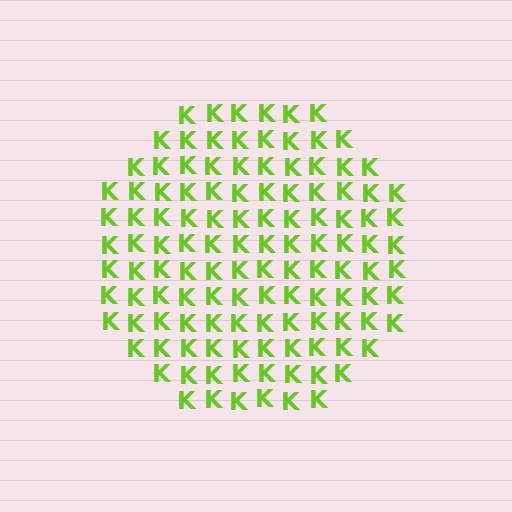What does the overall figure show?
The overall figure shows a circle.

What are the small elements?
The small elements are letter K's.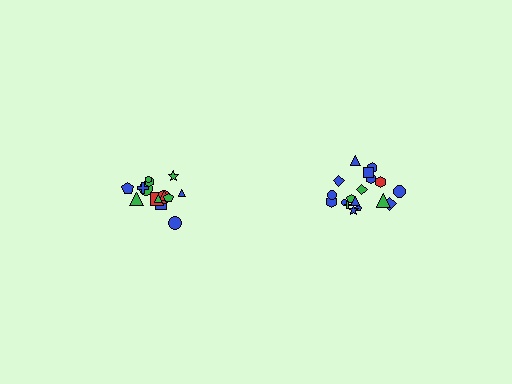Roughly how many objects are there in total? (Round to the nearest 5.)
Roughly 35 objects in total.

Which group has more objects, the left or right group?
The right group.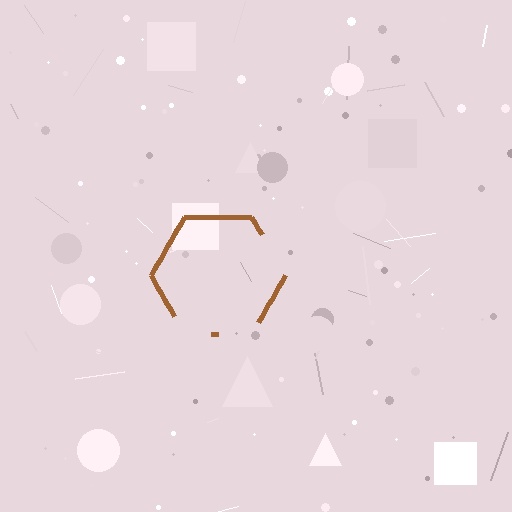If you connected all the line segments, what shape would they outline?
They would outline a hexagon.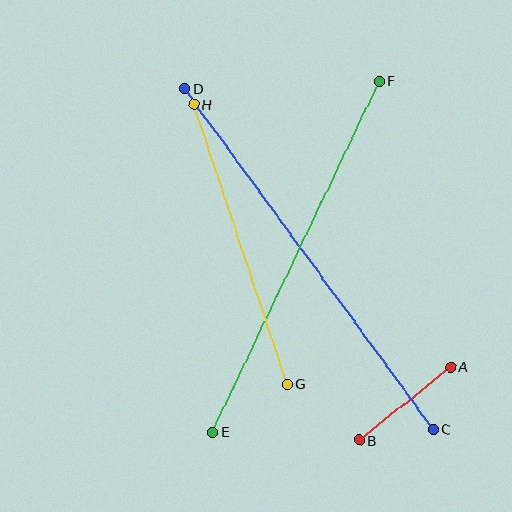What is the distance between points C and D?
The distance is approximately 422 pixels.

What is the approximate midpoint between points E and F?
The midpoint is at approximately (296, 257) pixels.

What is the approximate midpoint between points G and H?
The midpoint is at approximately (241, 244) pixels.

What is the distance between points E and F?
The distance is approximately 389 pixels.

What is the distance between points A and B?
The distance is approximately 118 pixels.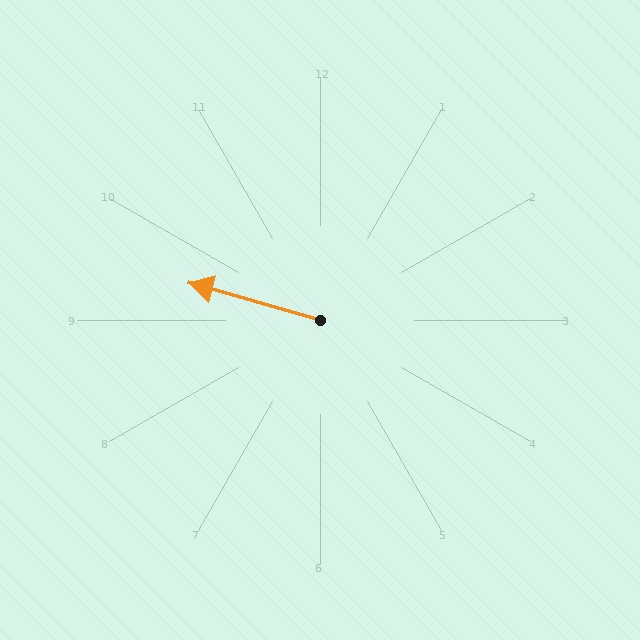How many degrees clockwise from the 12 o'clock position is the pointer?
Approximately 286 degrees.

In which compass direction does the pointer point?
West.